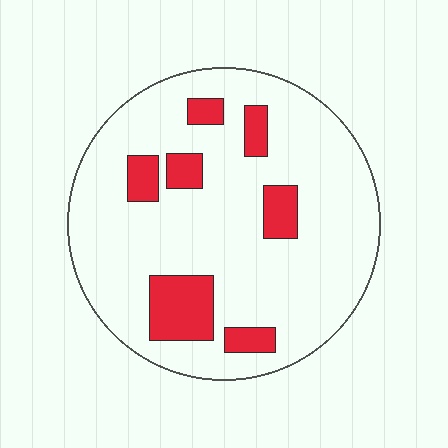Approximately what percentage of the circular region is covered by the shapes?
Approximately 15%.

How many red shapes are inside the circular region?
7.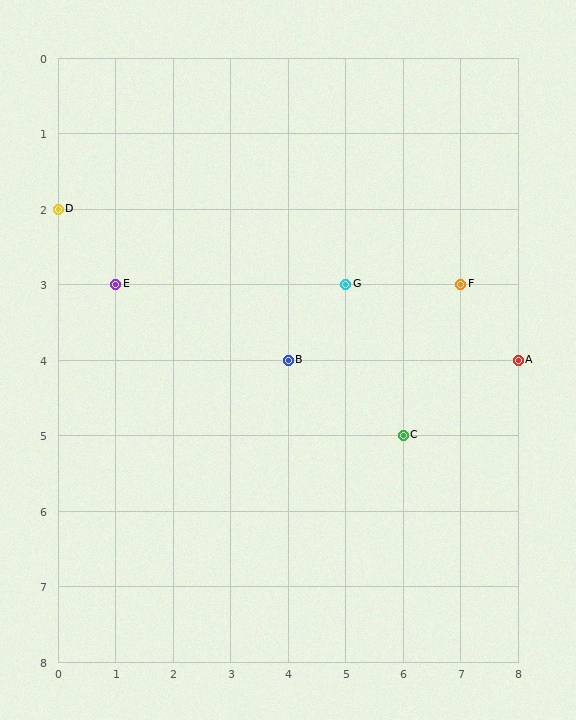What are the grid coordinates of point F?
Point F is at grid coordinates (7, 3).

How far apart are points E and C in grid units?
Points E and C are 5 columns and 2 rows apart (about 5.4 grid units diagonally).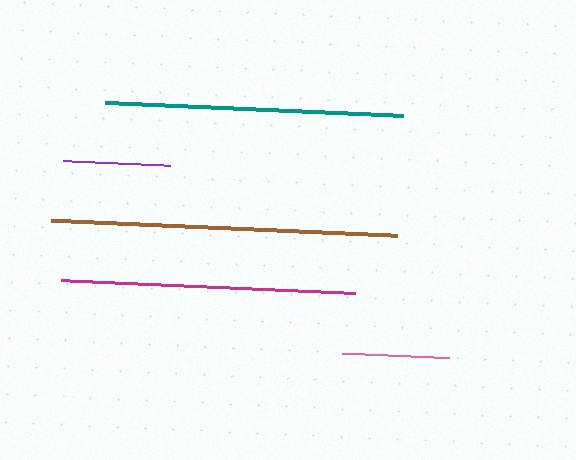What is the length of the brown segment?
The brown segment is approximately 346 pixels long.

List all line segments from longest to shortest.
From longest to shortest: brown, teal, magenta, purple, pink.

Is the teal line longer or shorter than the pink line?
The teal line is longer than the pink line.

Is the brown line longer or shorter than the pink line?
The brown line is longer than the pink line.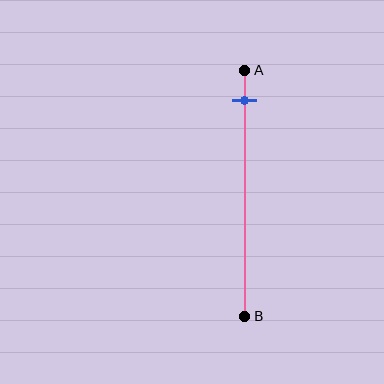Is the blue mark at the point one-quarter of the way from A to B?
No, the mark is at about 10% from A, not at the 25% one-quarter point.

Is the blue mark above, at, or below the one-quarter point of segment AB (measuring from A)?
The blue mark is above the one-quarter point of segment AB.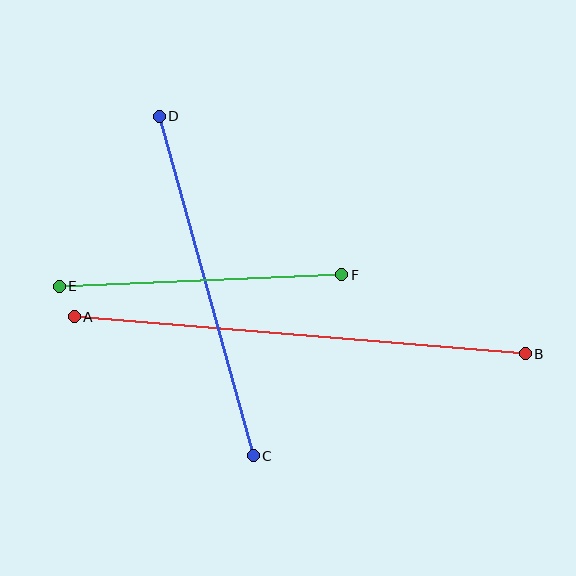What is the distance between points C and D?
The distance is approximately 352 pixels.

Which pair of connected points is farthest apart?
Points A and B are farthest apart.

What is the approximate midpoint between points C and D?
The midpoint is at approximately (206, 286) pixels.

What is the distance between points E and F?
The distance is approximately 283 pixels.